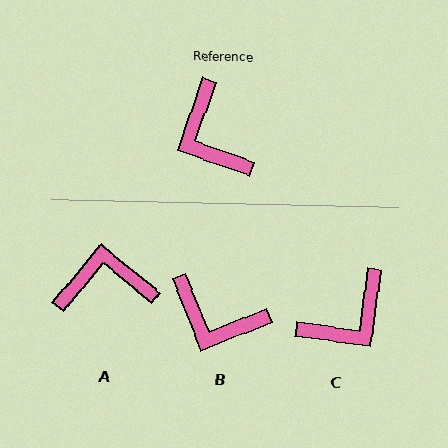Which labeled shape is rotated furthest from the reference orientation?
A, about 110 degrees away.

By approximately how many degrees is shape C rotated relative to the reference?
Approximately 102 degrees counter-clockwise.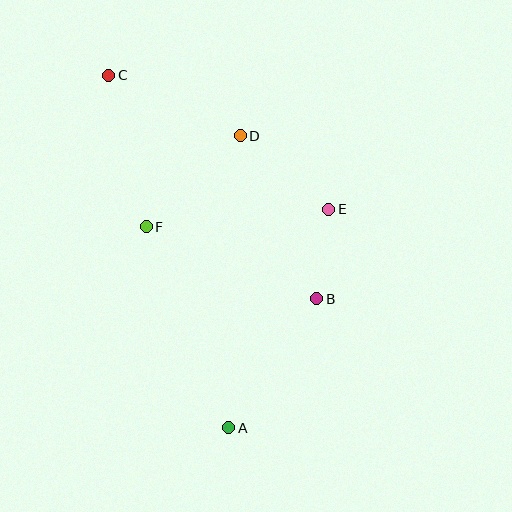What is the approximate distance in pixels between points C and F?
The distance between C and F is approximately 156 pixels.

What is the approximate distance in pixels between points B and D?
The distance between B and D is approximately 180 pixels.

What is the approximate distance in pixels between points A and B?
The distance between A and B is approximately 156 pixels.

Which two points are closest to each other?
Points B and E are closest to each other.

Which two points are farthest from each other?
Points A and C are farthest from each other.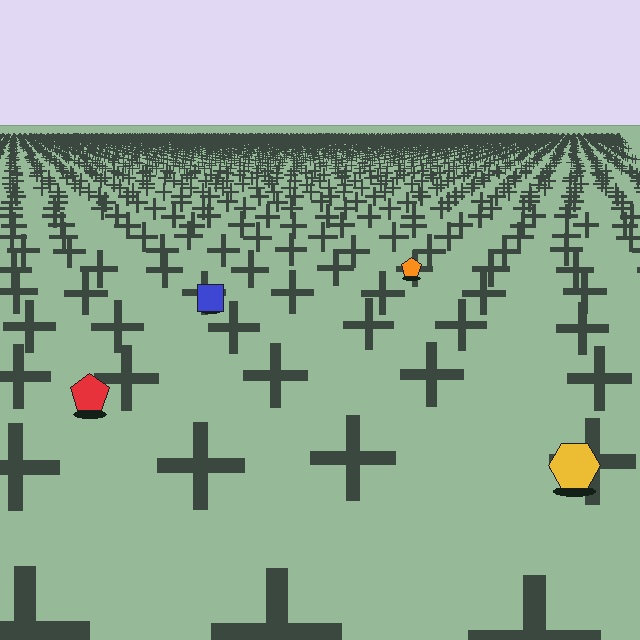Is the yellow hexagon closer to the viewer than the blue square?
Yes. The yellow hexagon is closer — you can tell from the texture gradient: the ground texture is coarser near it.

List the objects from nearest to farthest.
From nearest to farthest: the yellow hexagon, the red pentagon, the blue square, the orange pentagon.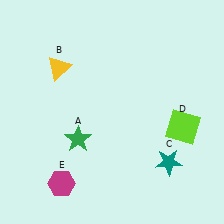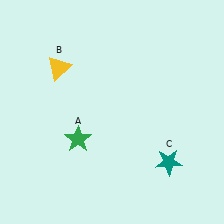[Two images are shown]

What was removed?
The lime square (D), the magenta hexagon (E) were removed in Image 2.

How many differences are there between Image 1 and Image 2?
There are 2 differences between the two images.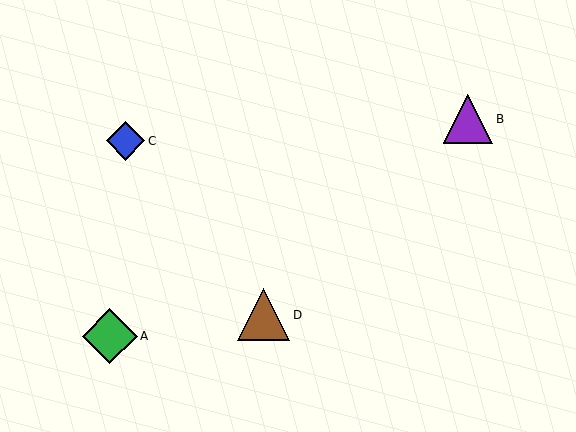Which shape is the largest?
The green diamond (labeled A) is the largest.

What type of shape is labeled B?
Shape B is a purple triangle.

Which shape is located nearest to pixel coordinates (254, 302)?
The brown triangle (labeled D) at (264, 315) is nearest to that location.